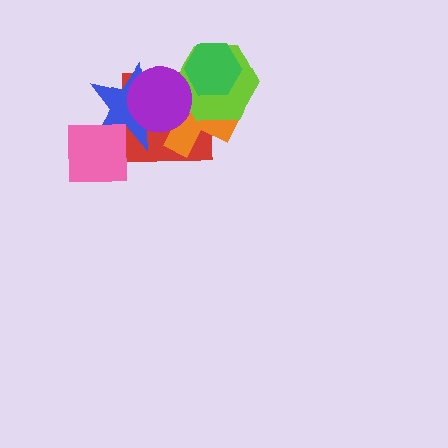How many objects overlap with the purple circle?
4 objects overlap with the purple circle.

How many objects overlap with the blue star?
4 objects overlap with the blue star.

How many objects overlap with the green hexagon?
2 objects overlap with the green hexagon.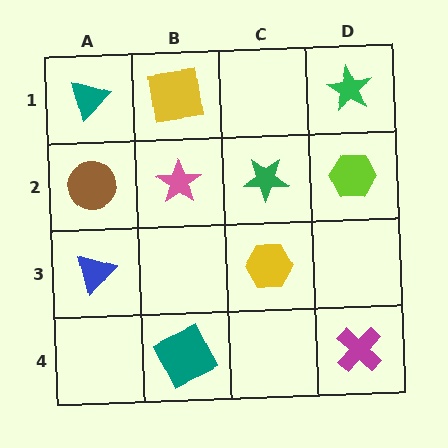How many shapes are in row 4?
2 shapes.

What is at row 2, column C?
A green star.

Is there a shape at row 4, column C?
No, that cell is empty.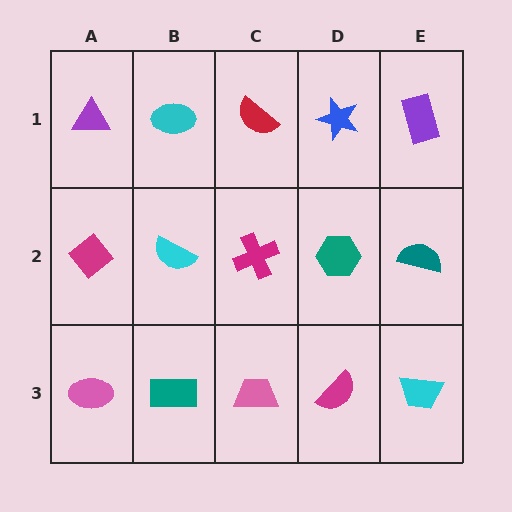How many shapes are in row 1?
5 shapes.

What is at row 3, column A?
A pink ellipse.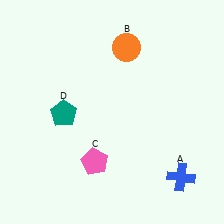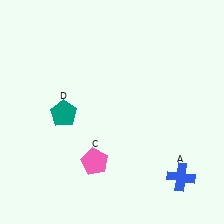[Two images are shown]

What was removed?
The orange circle (B) was removed in Image 2.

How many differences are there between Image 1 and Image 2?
There is 1 difference between the two images.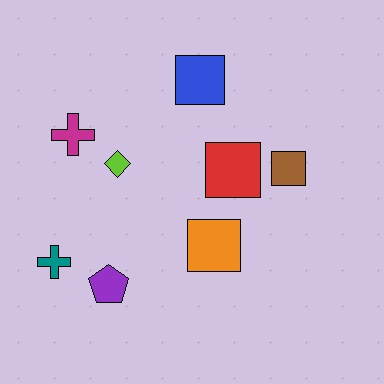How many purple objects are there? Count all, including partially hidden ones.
There is 1 purple object.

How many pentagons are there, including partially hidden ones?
There is 1 pentagon.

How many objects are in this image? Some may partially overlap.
There are 8 objects.